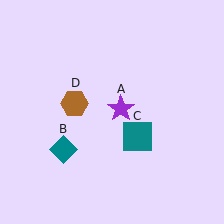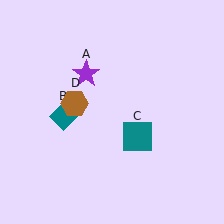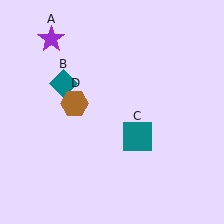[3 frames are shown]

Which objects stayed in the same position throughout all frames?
Teal square (object C) and brown hexagon (object D) remained stationary.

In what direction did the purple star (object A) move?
The purple star (object A) moved up and to the left.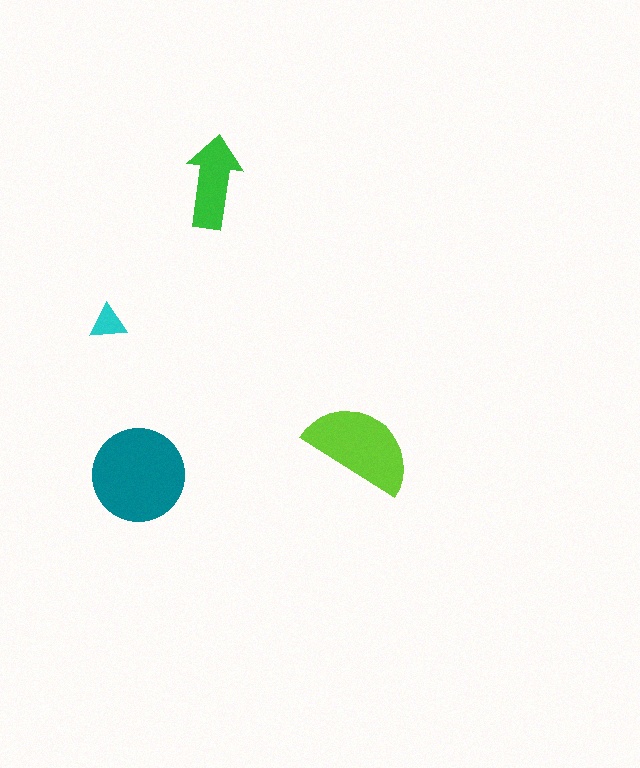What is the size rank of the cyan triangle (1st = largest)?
4th.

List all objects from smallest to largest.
The cyan triangle, the green arrow, the lime semicircle, the teal circle.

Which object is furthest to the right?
The lime semicircle is rightmost.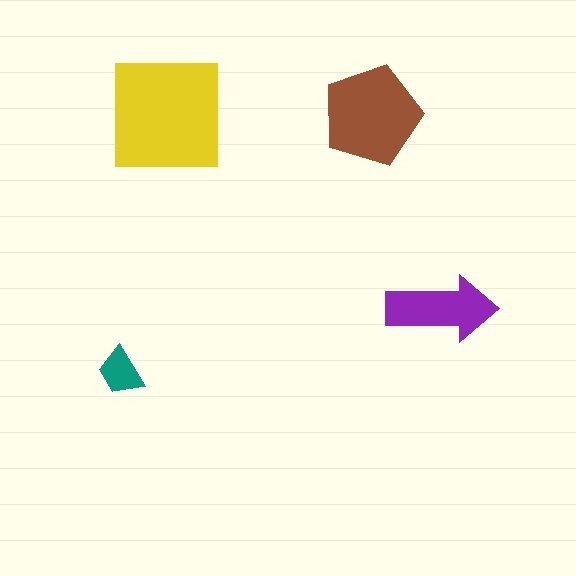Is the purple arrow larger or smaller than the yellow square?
Smaller.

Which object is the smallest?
The teal trapezoid.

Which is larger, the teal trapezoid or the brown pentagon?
The brown pentagon.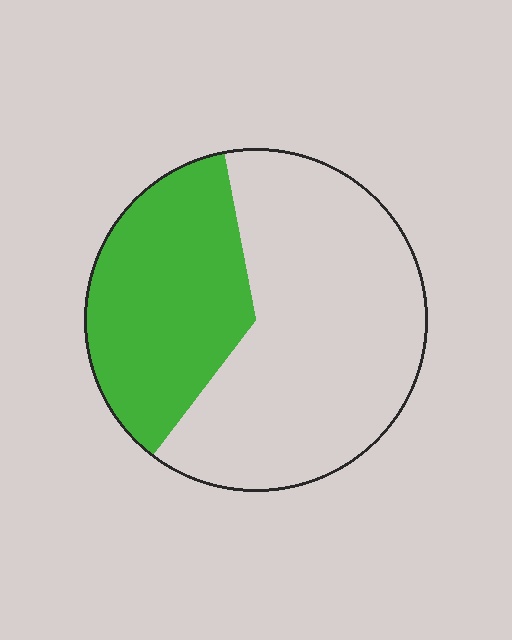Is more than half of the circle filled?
No.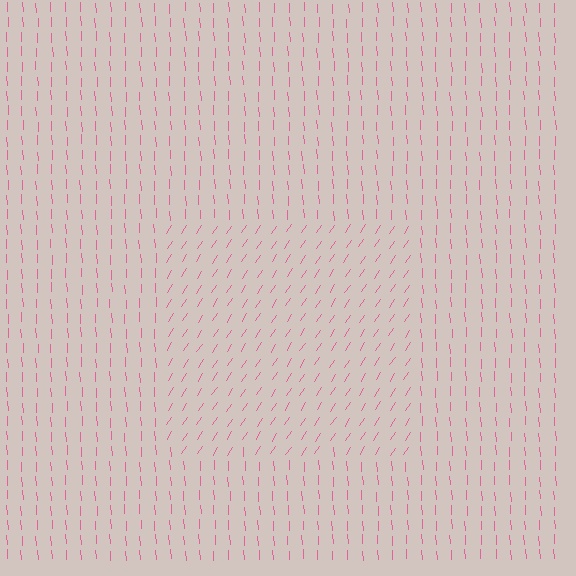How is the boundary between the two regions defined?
The boundary is defined purely by a change in line orientation (approximately 36 degrees difference). All lines are the same color and thickness.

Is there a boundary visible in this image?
Yes, there is a texture boundary formed by a change in line orientation.